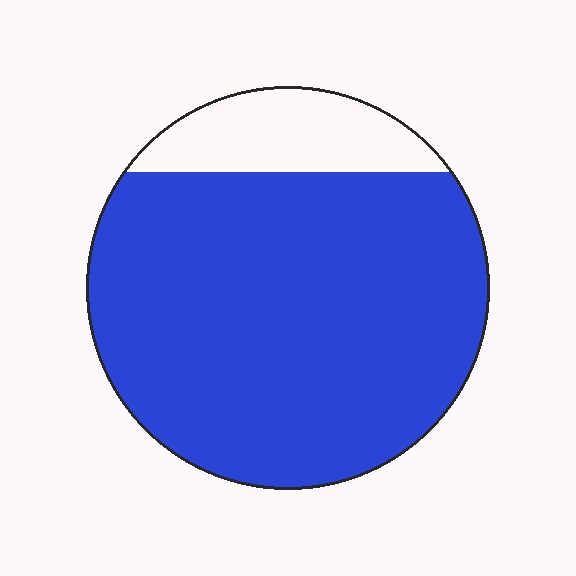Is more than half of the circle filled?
Yes.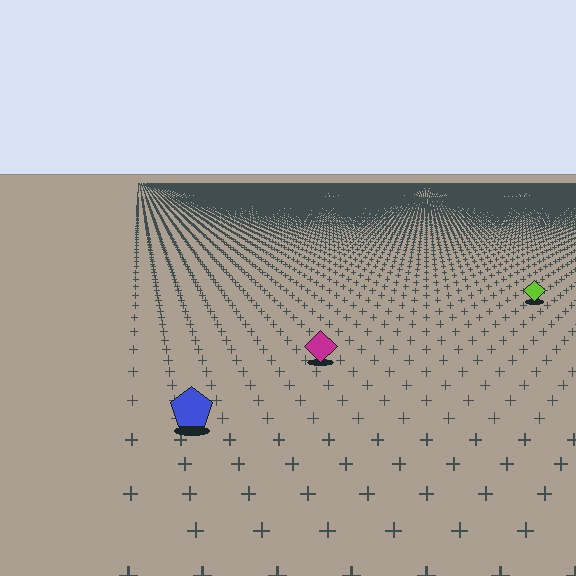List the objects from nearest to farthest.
From nearest to farthest: the blue pentagon, the magenta diamond, the lime diamond.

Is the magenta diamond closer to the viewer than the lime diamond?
Yes. The magenta diamond is closer — you can tell from the texture gradient: the ground texture is coarser near it.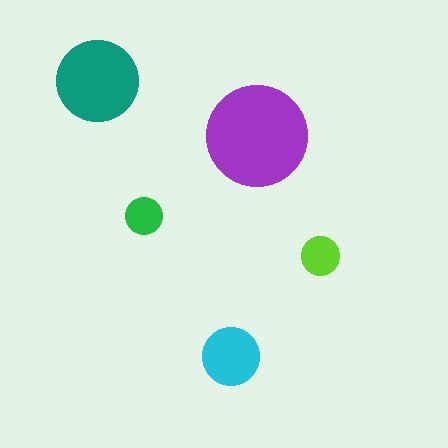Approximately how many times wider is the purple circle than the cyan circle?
About 2 times wider.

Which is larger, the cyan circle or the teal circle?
The teal one.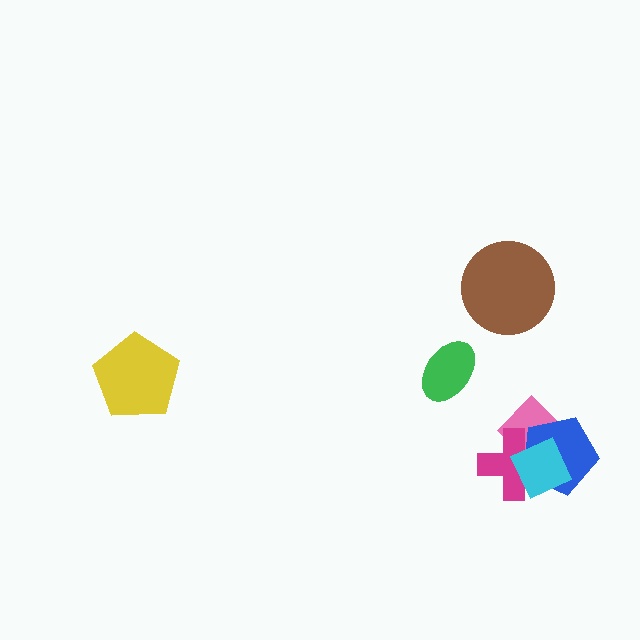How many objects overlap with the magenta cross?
3 objects overlap with the magenta cross.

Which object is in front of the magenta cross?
The cyan diamond is in front of the magenta cross.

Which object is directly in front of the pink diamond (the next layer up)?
The blue pentagon is directly in front of the pink diamond.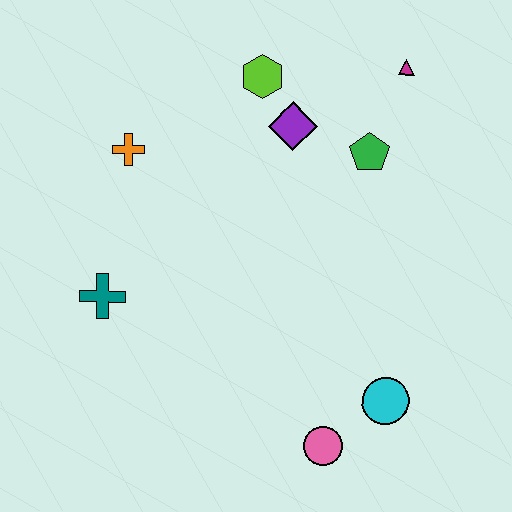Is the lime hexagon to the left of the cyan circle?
Yes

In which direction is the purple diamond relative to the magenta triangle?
The purple diamond is to the left of the magenta triangle.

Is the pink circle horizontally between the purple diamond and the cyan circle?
Yes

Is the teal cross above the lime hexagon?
No